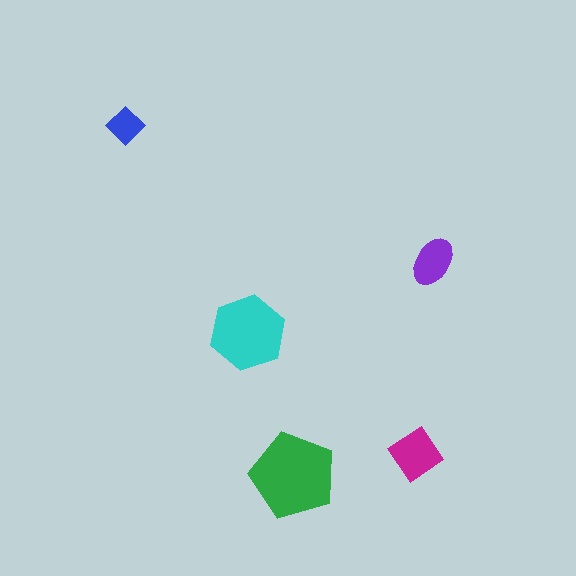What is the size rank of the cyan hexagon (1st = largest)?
2nd.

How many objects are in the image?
There are 5 objects in the image.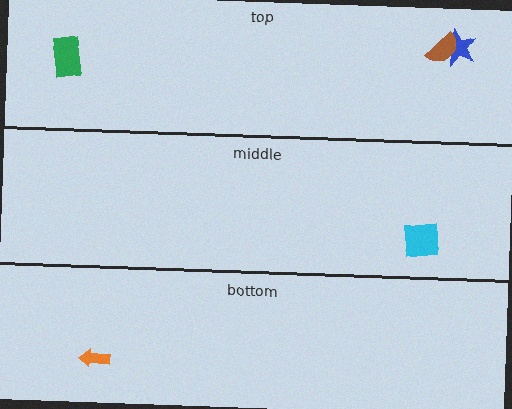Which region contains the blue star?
The top region.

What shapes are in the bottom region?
The orange arrow.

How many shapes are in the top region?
3.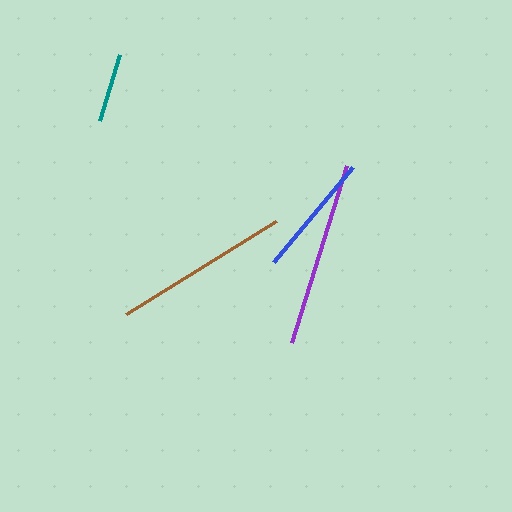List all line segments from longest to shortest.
From longest to shortest: purple, brown, blue, teal.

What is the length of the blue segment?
The blue segment is approximately 123 pixels long.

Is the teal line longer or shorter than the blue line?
The blue line is longer than the teal line.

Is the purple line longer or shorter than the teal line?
The purple line is longer than the teal line.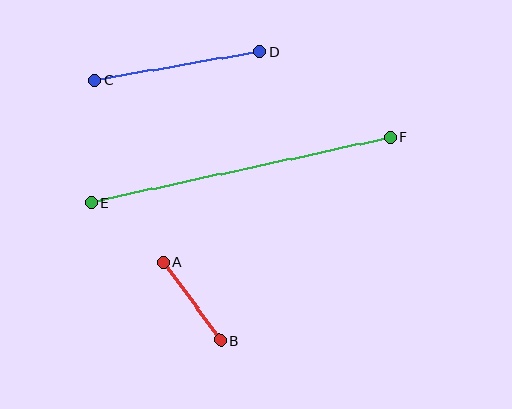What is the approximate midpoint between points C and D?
The midpoint is at approximately (177, 66) pixels.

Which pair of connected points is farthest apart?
Points E and F are farthest apart.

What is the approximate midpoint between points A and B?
The midpoint is at approximately (192, 301) pixels.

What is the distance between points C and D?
The distance is approximately 168 pixels.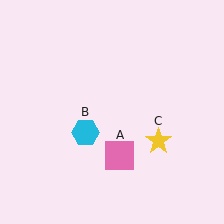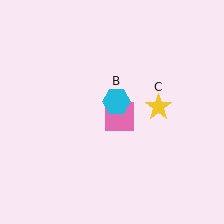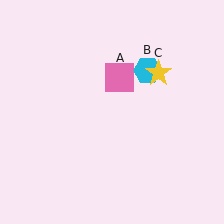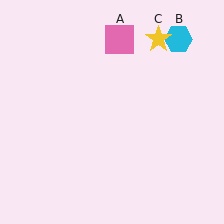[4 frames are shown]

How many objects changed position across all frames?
3 objects changed position: pink square (object A), cyan hexagon (object B), yellow star (object C).